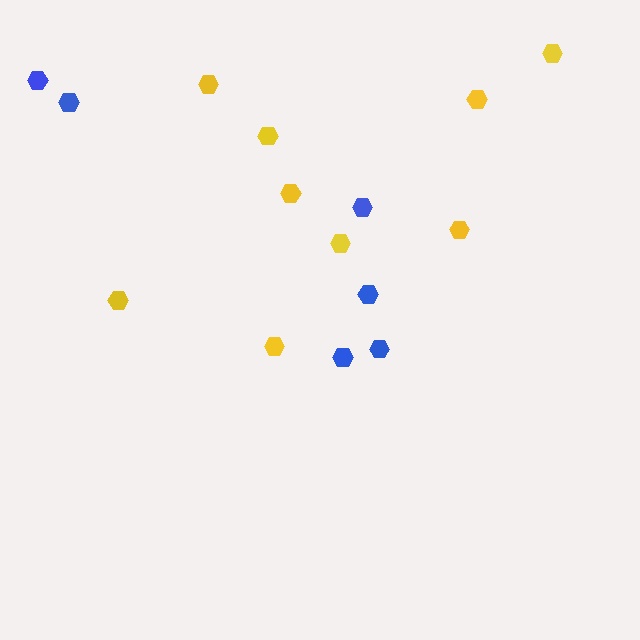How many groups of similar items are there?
There are 2 groups: one group of yellow hexagons (9) and one group of blue hexagons (6).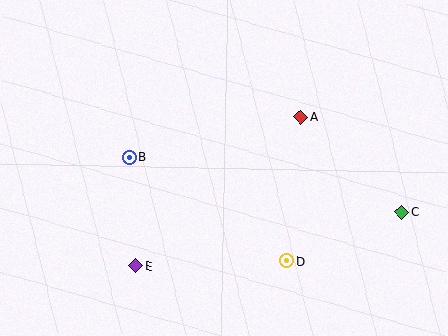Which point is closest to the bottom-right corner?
Point C is closest to the bottom-right corner.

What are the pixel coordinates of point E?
Point E is at (136, 266).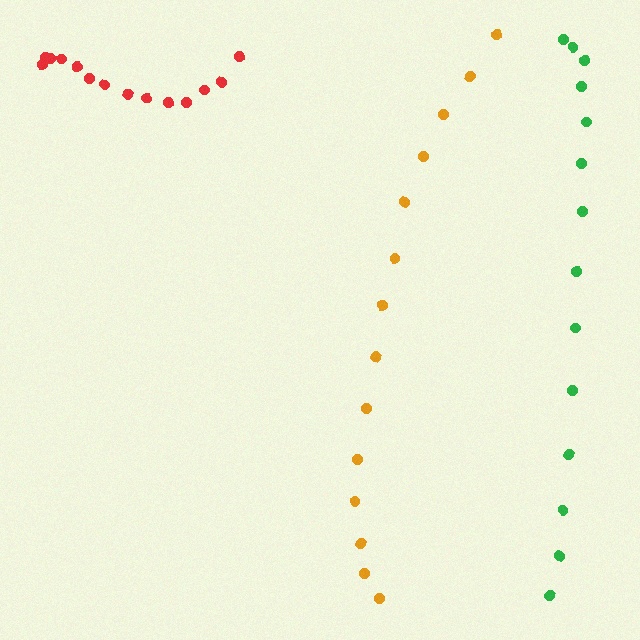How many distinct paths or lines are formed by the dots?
There are 3 distinct paths.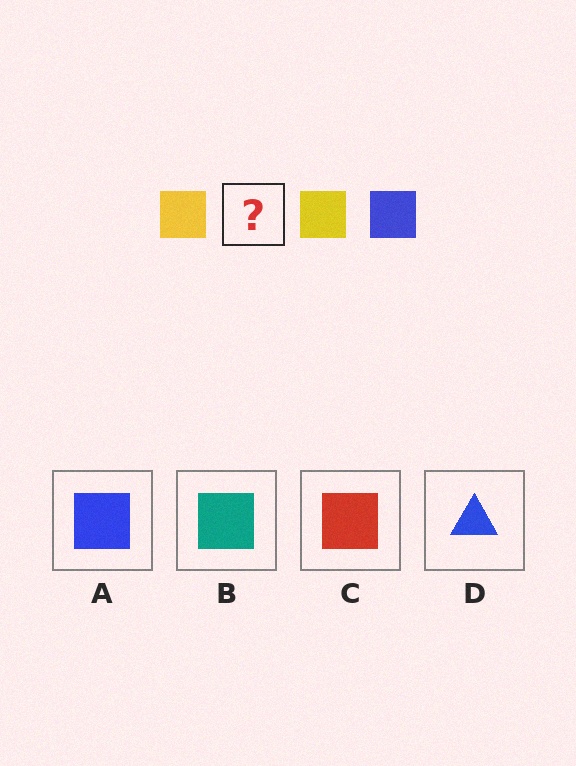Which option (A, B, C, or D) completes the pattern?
A.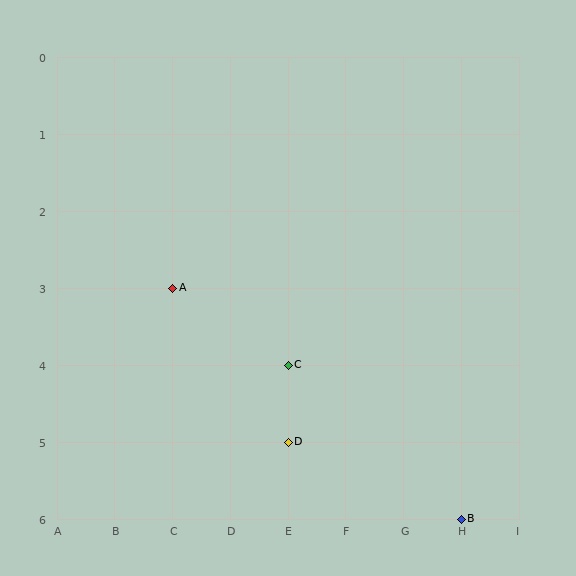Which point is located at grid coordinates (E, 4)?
Point C is at (E, 4).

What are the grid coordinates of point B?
Point B is at grid coordinates (H, 6).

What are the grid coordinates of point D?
Point D is at grid coordinates (E, 5).